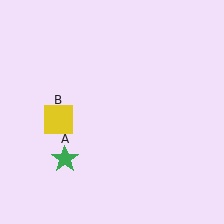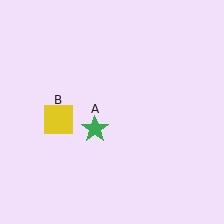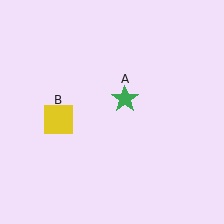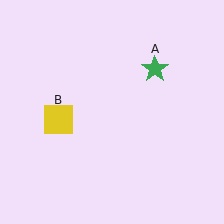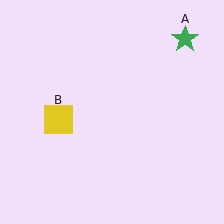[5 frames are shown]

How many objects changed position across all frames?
1 object changed position: green star (object A).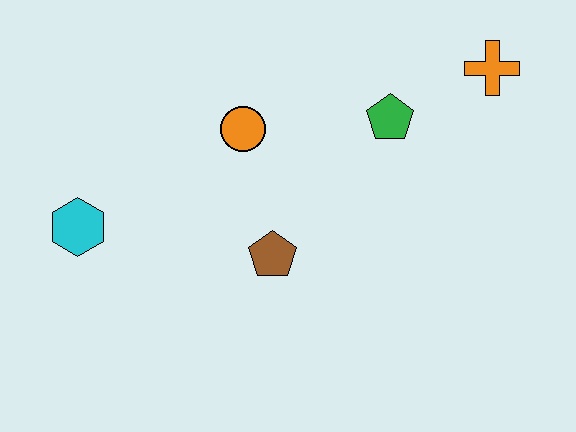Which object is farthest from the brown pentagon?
The orange cross is farthest from the brown pentagon.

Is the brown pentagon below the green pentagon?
Yes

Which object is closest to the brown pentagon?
The orange circle is closest to the brown pentagon.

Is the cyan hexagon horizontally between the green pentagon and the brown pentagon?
No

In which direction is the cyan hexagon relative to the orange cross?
The cyan hexagon is to the left of the orange cross.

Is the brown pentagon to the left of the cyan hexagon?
No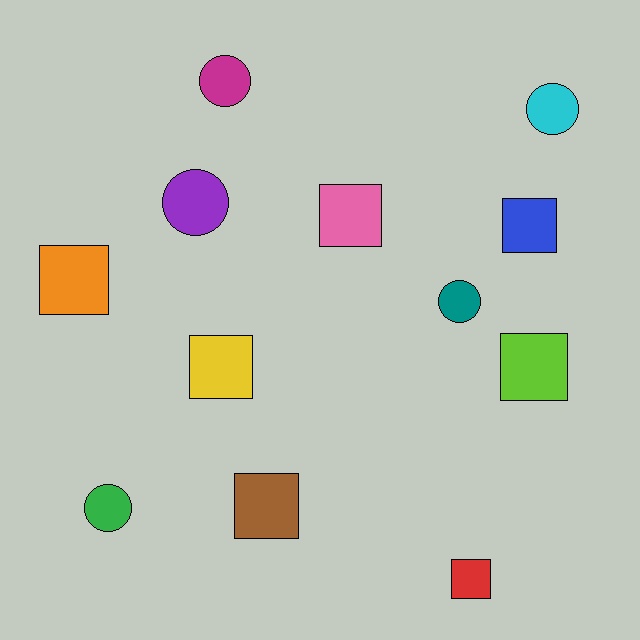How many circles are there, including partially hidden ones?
There are 5 circles.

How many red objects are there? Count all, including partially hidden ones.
There is 1 red object.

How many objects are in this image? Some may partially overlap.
There are 12 objects.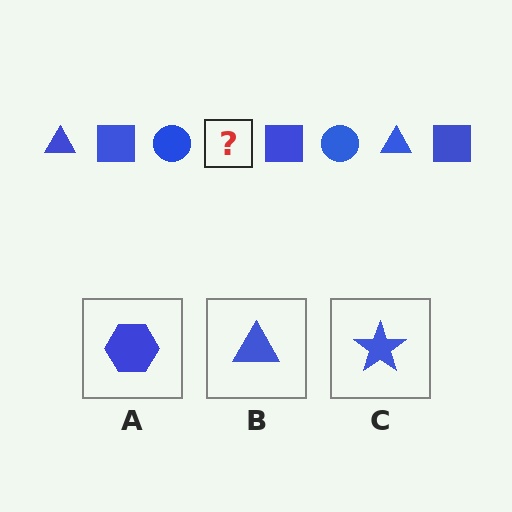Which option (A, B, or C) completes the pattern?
B.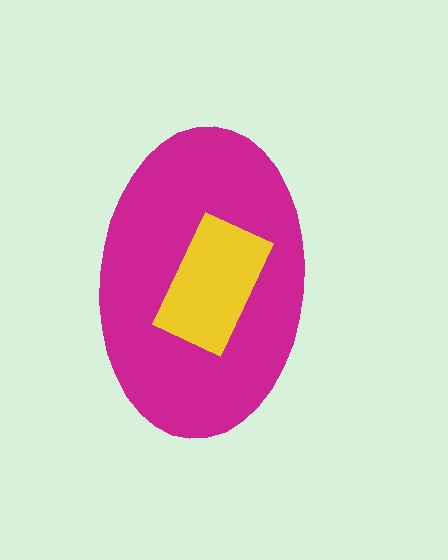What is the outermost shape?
The magenta ellipse.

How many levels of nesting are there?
2.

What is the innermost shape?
The yellow rectangle.